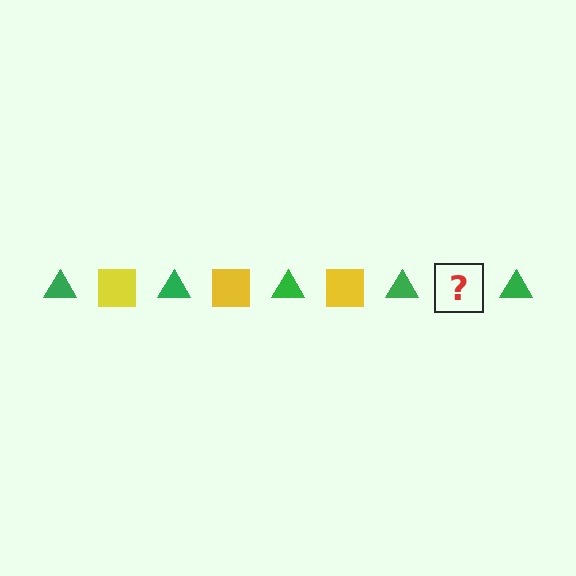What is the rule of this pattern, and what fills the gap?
The rule is that the pattern alternates between green triangle and yellow square. The gap should be filled with a yellow square.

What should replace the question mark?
The question mark should be replaced with a yellow square.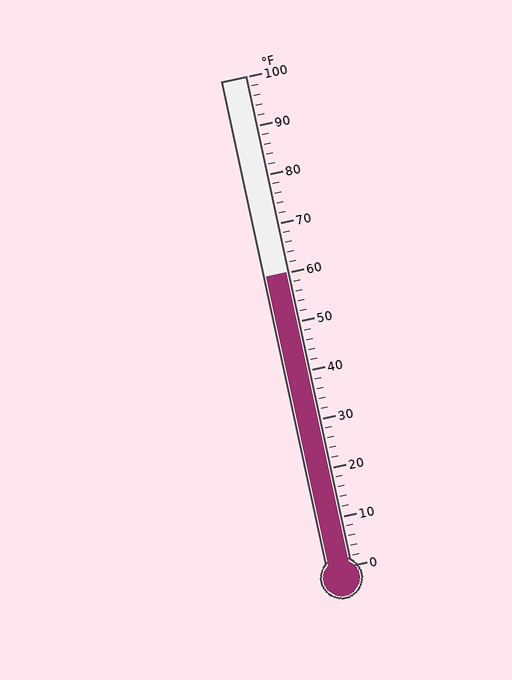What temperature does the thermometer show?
The thermometer shows approximately 60°F.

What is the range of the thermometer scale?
The thermometer scale ranges from 0°F to 100°F.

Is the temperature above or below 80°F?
The temperature is below 80°F.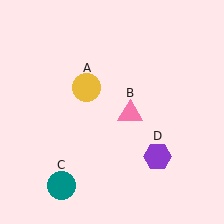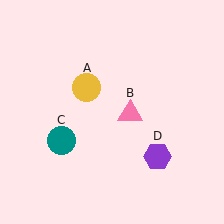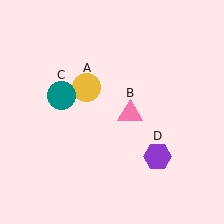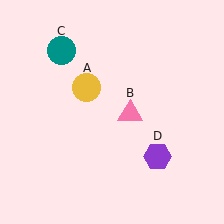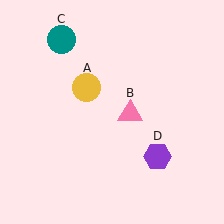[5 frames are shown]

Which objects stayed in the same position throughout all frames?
Yellow circle (object A) and pink triangle (object B) and purple hexagon (object D) remained stationary.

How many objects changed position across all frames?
1 object changed position: teal circle (object C).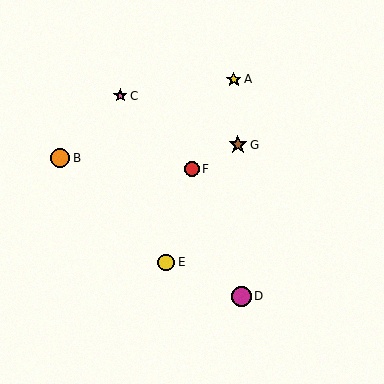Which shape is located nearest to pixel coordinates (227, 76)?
The yellow star (labeled A) at (234, 79) is nearest to that location.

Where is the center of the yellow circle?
The center of the yellow circle is at (166, 262).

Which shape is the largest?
The magenta circle (labeled D) is the largest.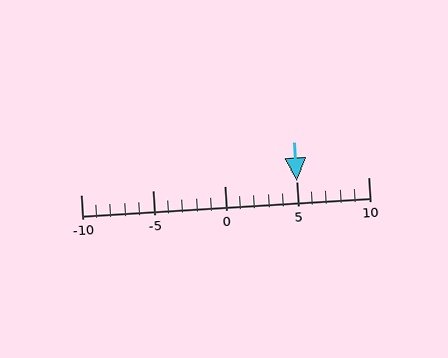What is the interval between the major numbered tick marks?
The major tick marks are spaced 5 units apart.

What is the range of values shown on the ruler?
The ruler shows values from -10 to 10.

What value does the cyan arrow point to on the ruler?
The cyan arrow points to approximately 5.